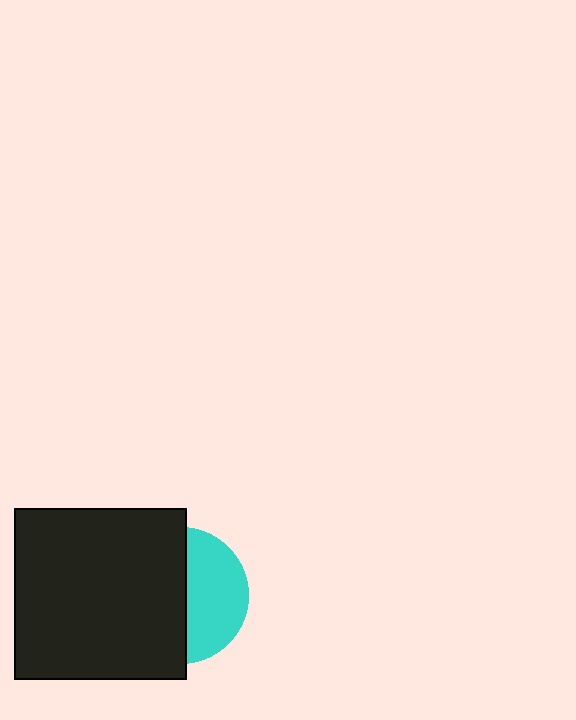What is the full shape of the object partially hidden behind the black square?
The partially hidden object is a cyan circle.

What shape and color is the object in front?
The object in front is a black square.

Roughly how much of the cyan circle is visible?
A small part of it is visible (roughly 44%).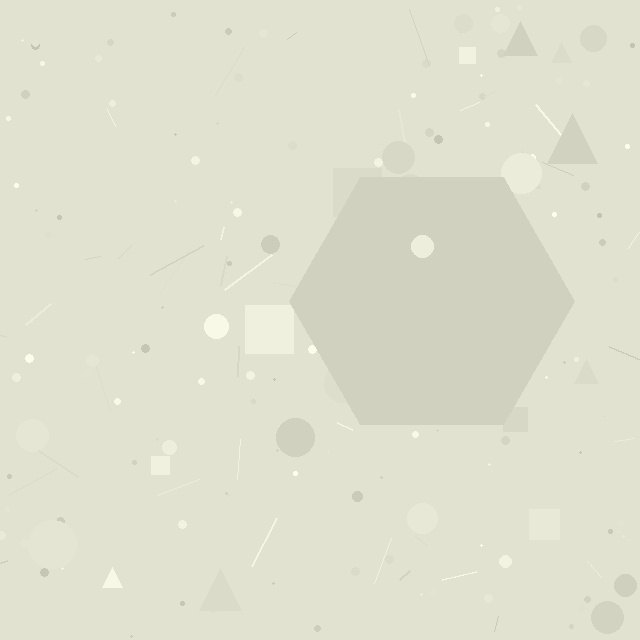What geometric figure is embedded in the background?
A hexagon is embedded in the background.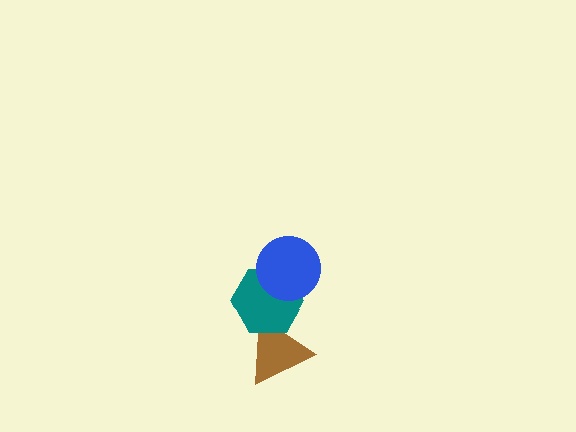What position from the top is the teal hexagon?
The teal hexagon is 2nd from the top.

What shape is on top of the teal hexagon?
The blue circle is on top of the teal hexagon.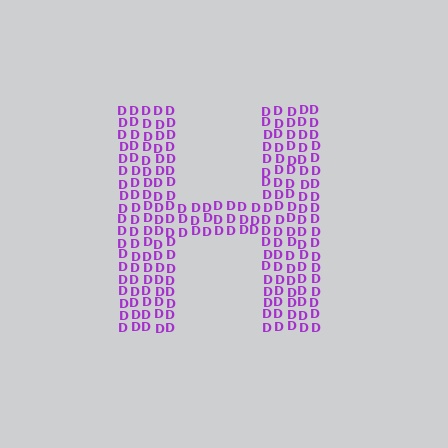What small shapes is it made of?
It is made of small letter D's.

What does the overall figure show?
The overall figure shows the letter H.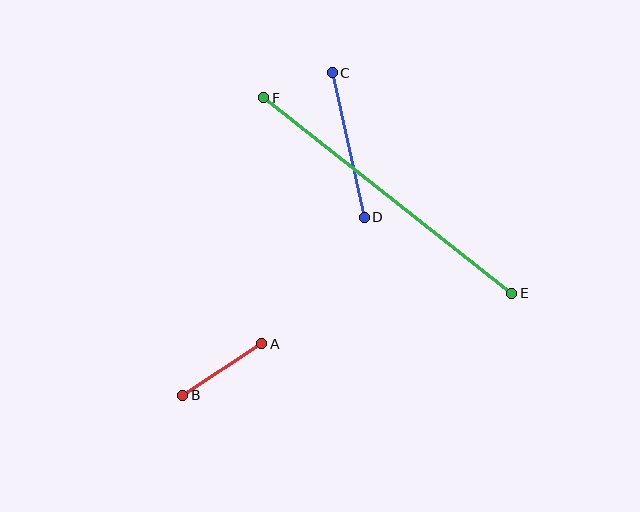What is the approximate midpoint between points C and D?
The midpoint is at approximately (348, 145) pixels.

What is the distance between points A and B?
The distance is approximately 94 pixels.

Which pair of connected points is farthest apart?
Points E and F are farthest apart.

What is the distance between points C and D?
The distance is approximately 148 pixels.